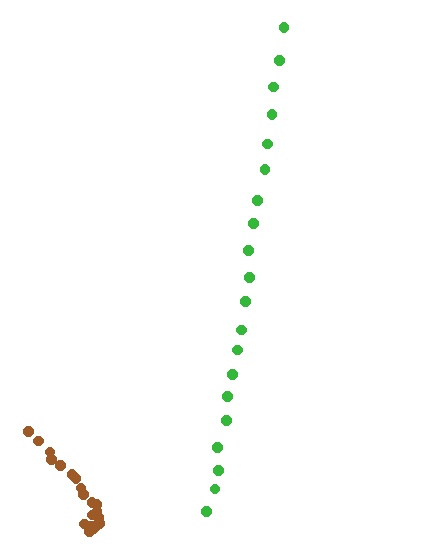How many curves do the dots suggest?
There are 2 distinct paths.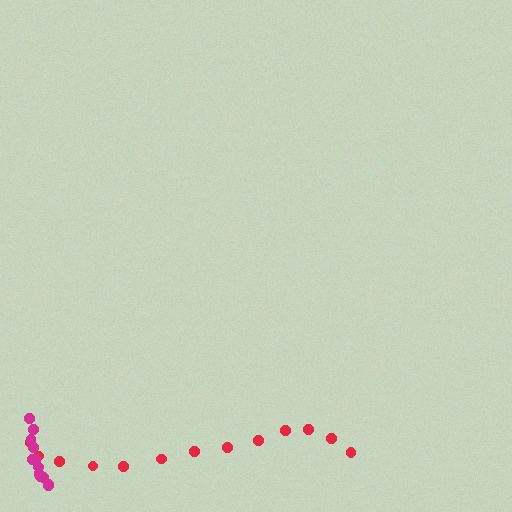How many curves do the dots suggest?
There are 2 distinct paths.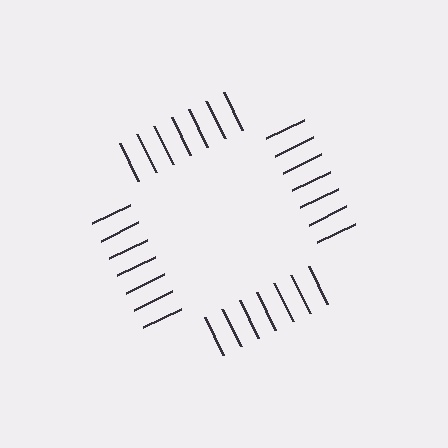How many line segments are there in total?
28 — 7 along each of the 4 edges.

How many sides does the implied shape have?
4 sides — the line-ends trace a square.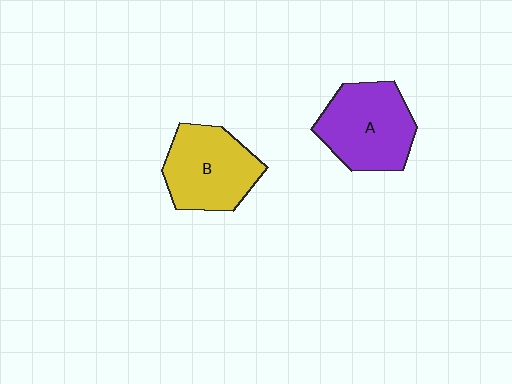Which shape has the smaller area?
Shape B (yellow).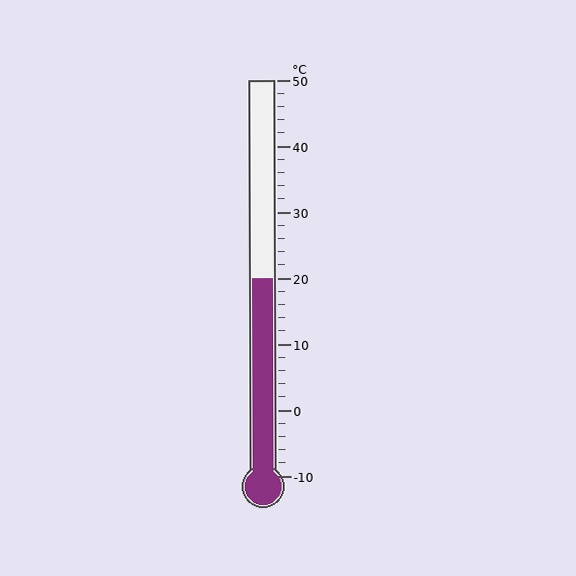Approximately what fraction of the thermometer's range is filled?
The thermometer is filled to approximately 50% of its range.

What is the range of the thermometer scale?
The thermometer scale ranges from -10°C to 50°C.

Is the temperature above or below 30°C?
The temperature is below 30°C.